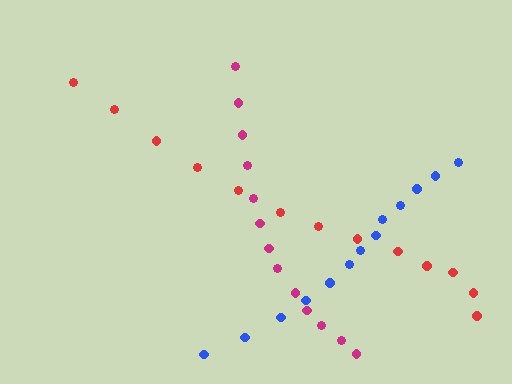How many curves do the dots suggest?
There are 3 distinct paths.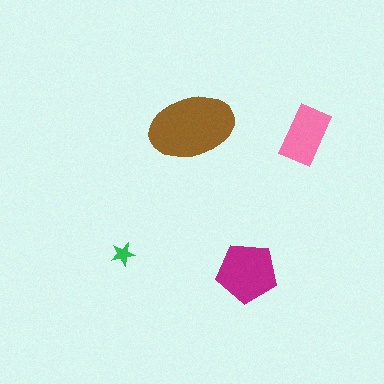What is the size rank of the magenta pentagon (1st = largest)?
2nd.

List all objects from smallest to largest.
The green star, the pink rectangle, the magenta pentagon, the brown ellipse.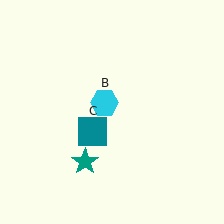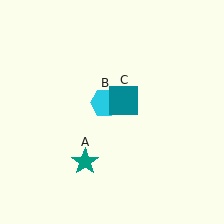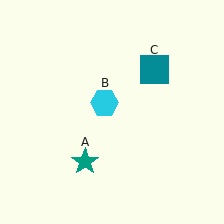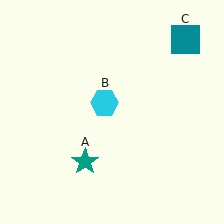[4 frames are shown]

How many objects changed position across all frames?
1 object changed position: teal square (object C).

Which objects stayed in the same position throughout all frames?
Teal star (object A) and cyan hexagon (object B) remained stationary.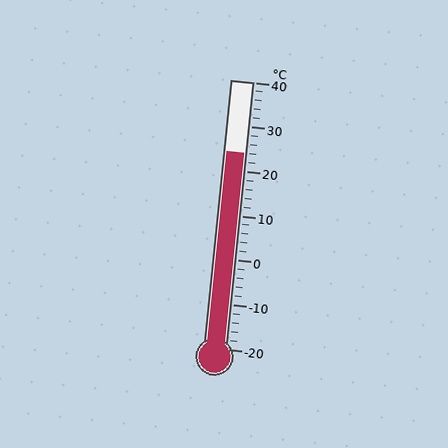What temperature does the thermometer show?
The thermometer shows approximately 24°C.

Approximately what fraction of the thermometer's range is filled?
The thermometer is filled to approximately 75% of its range.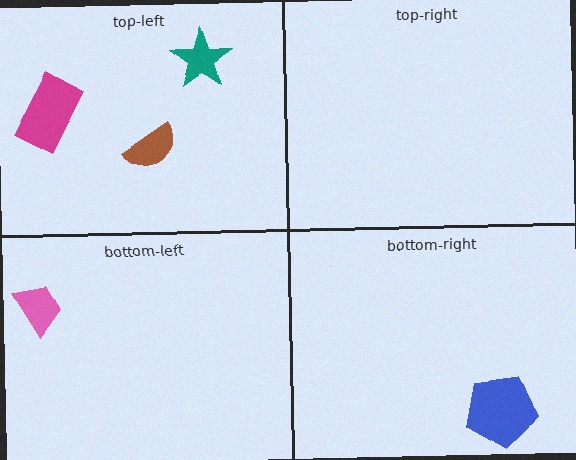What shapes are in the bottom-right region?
The blue pentagon.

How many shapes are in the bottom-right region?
1.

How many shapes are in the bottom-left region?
1.